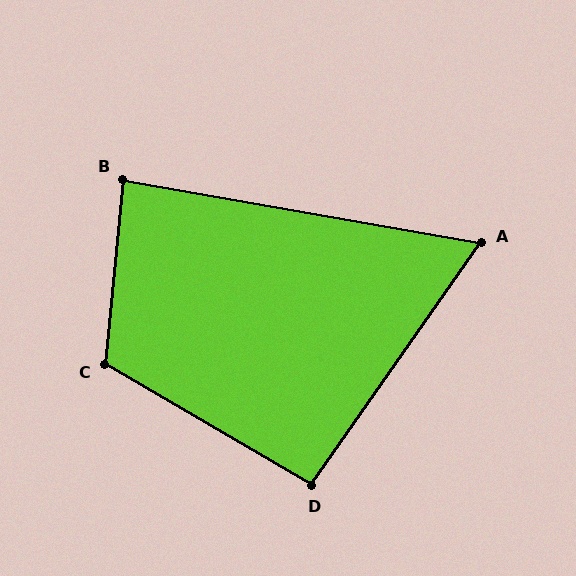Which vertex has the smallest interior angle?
A, at approximately 65 degrees.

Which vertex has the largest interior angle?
C, at approximately 115 degrees.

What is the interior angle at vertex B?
Approximately 85 degrees (approximately right).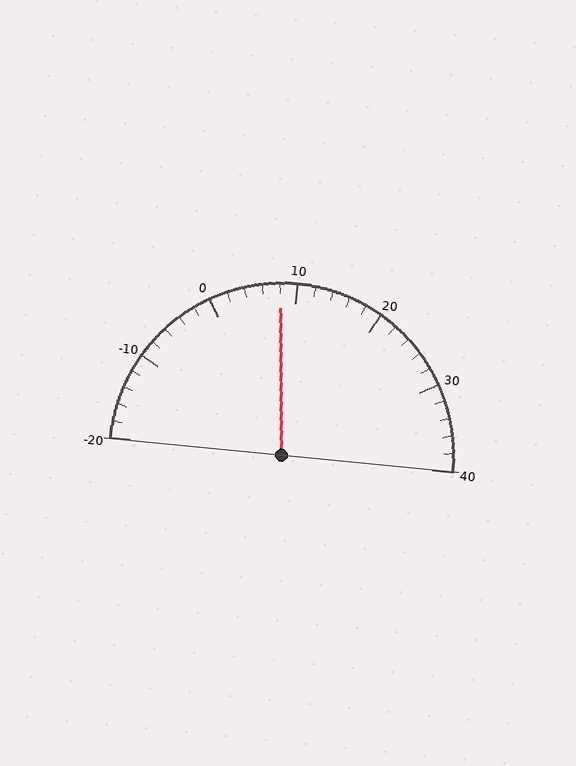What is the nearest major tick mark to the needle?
The nearest major tick mark is 10.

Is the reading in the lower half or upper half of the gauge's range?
The reading is in the lower half of the range (-20 to 40).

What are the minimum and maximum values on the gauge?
The gauge ranges from -20 to 40.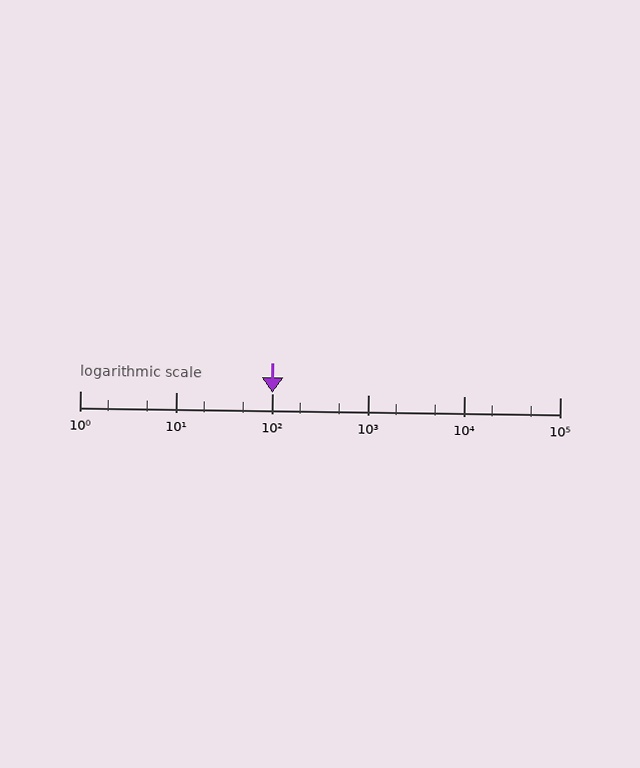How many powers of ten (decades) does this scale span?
The scale spans 5 decades, from 1 to 100000.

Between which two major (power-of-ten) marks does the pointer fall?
The pointer is between 100 and 1000.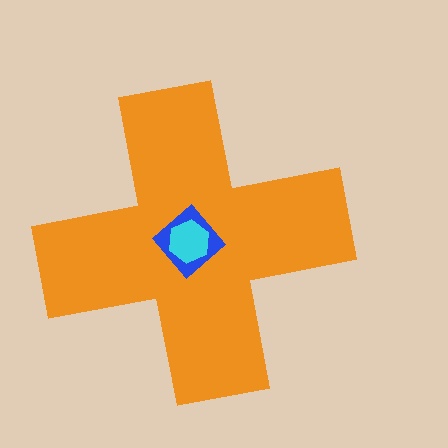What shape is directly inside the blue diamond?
The cyan hexagon.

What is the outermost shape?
The orange cross.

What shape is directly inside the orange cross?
The blue diamond.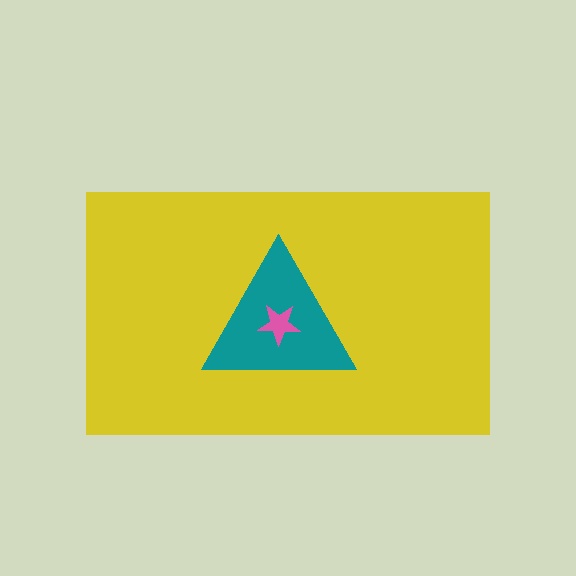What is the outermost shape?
The yellow rectangle.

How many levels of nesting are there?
3.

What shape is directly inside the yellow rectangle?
The teal triangle.